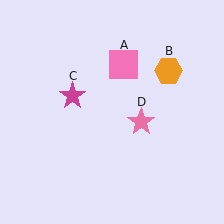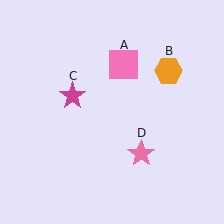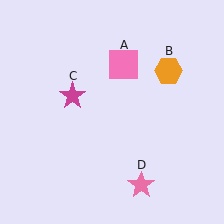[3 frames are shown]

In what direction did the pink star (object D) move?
The pink star (object D) moved down.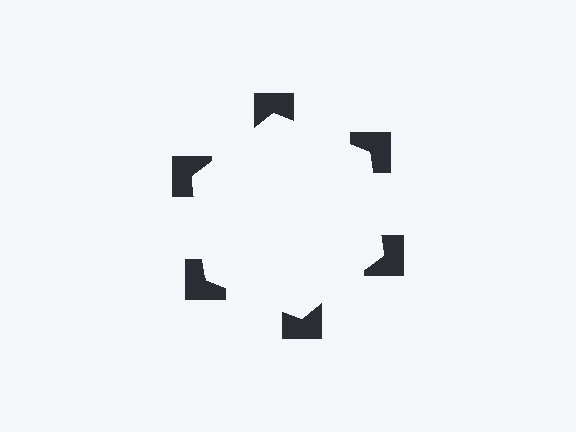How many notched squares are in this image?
There are 6 — one at each vertex of the illusory hexagon.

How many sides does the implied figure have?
6 sides.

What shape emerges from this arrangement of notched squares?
An illusory hexagon — its edges are inferred from the aligned wedge cuts in the notched squares, not physically drawn.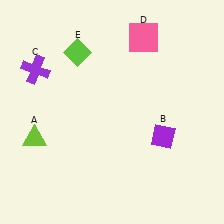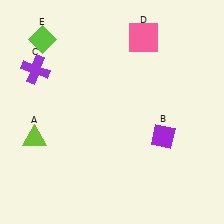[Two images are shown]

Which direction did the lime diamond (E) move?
The lime diamond (E) moved left.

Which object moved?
The lime diamond (E) moved left.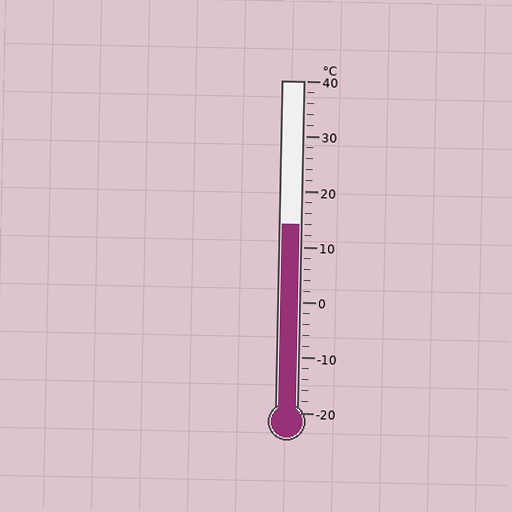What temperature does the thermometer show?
The thermometer shows approximately 14°C.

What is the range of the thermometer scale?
The thermometer scale ranges from -20°C to 40°C.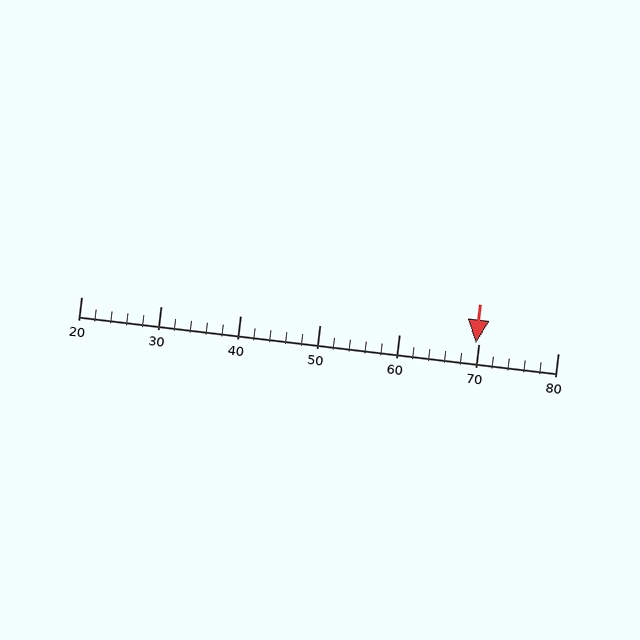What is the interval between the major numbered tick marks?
The major tick marks are spaced 10 units apart.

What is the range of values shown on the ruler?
The ruler shows values from 20 to 80.